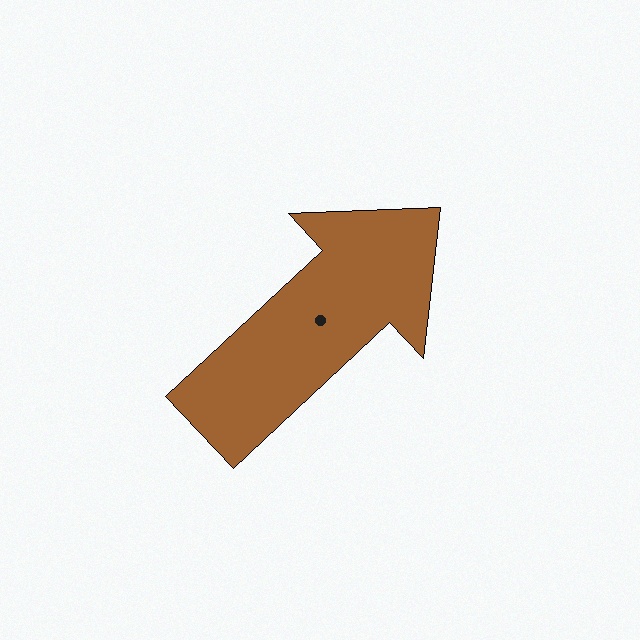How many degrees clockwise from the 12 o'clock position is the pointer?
Approximately 47 degrees.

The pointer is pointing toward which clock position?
Roughly 2 o'clock.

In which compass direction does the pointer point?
Northeast.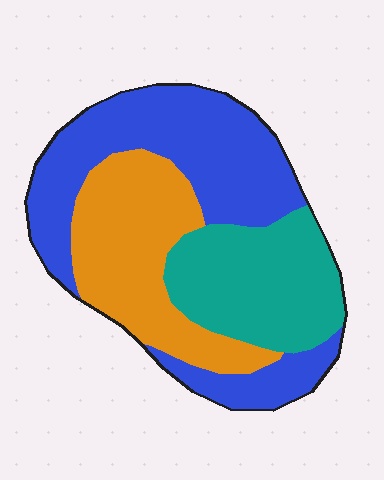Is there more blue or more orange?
Blue.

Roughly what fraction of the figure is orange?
Orange takes up between a sixth and a third of the figure.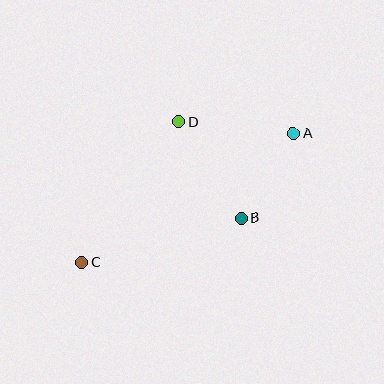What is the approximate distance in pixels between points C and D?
The distance between C and D is approximately 171 pixels.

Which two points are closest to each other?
Points A and B are closest to each other.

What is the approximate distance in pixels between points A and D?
The distance between A and D is approximately 114 pixels.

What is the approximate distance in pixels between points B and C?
The distance between B and C is approximately 166 pixels.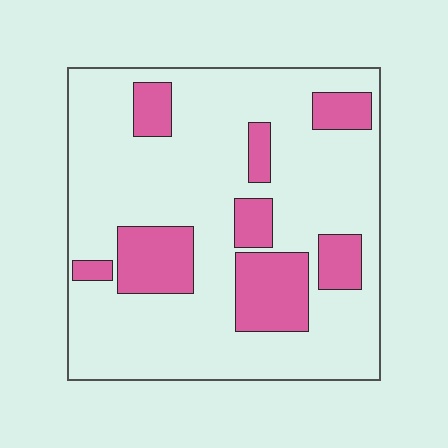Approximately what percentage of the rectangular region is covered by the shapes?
Approximately 25%.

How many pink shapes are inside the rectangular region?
8.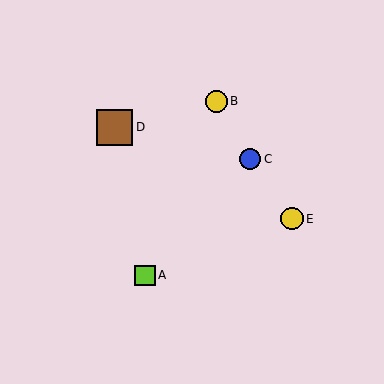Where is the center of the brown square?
The center of the brown square is at (115, 127).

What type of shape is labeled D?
Shape D is a brown square.